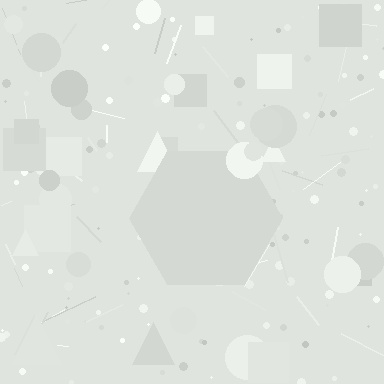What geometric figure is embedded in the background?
A hexagon is embedded in the background.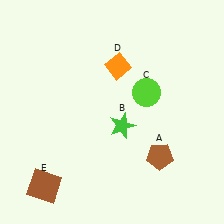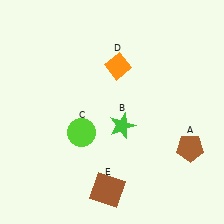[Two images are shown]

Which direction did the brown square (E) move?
The brown square (E) moved right.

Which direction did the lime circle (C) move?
The lime circle (C) moved left.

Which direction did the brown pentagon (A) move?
The brown pentagon (A) moved right.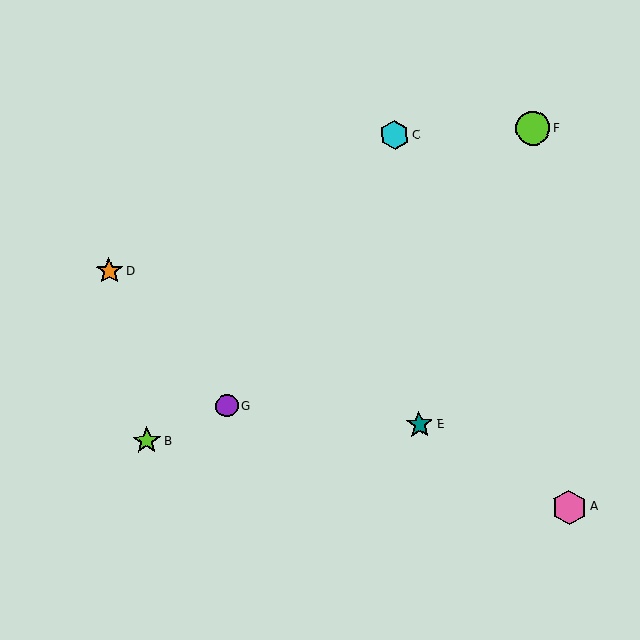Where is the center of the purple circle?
The center of the purple circle is at (227, 406).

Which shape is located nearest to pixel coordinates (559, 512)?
The pink hexagon (labeled A) at (569, 507) is nearest to that location.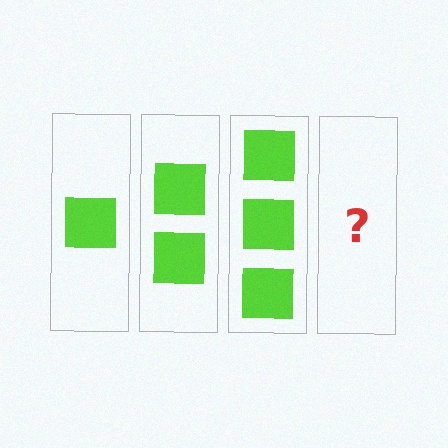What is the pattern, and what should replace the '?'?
The pattern is that each step adds one more square. The '?' should be 4 squares.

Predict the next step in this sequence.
The next step is 4 squares.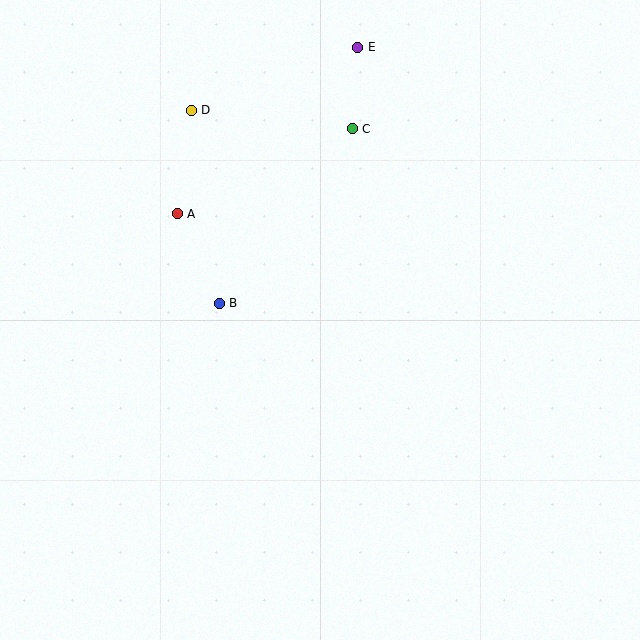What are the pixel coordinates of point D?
Point D is at (191, 110).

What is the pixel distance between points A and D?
The distance between A and D is 104 pixels.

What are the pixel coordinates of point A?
Point A is at (177, 214).